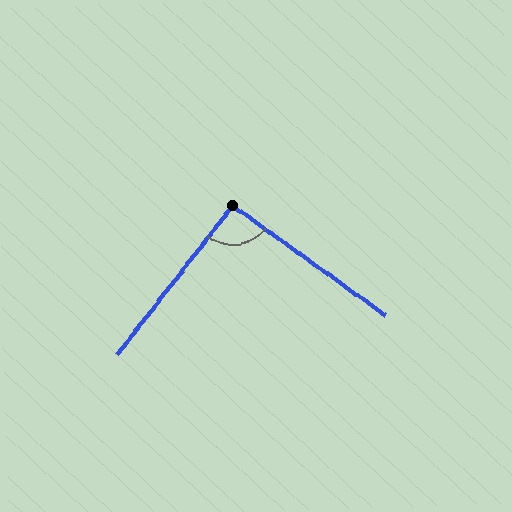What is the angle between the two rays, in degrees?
Approximately 92 degrees.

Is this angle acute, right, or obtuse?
It is approximately a right angle.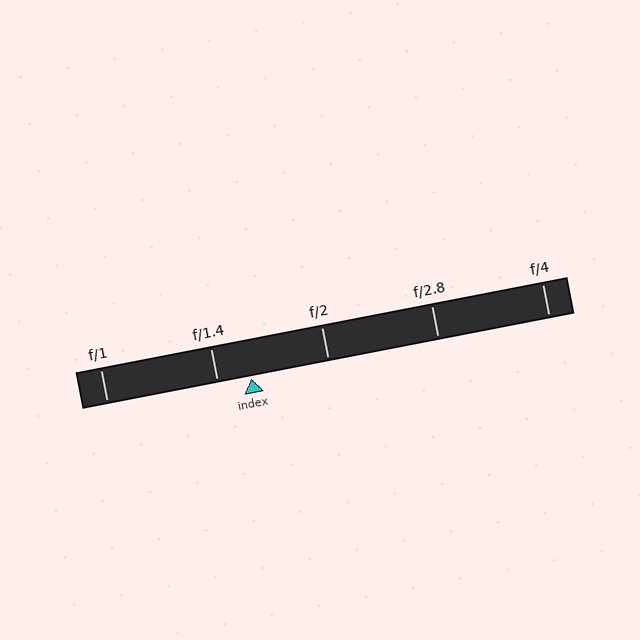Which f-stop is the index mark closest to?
The index mark is closest to f/1.4.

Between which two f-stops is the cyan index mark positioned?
The index mark is between f/1.4 and f/2.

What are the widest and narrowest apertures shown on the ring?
The widest aperture shown is f/1 and the narrowest is f/4.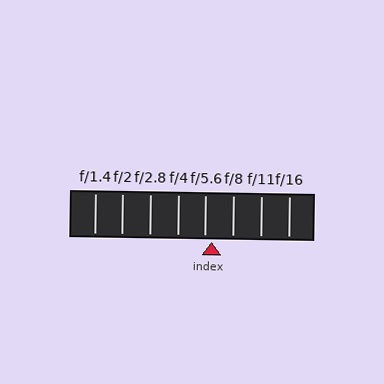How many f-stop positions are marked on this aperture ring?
There are 8 f-stop positions marked.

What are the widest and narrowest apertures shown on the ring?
The widest aperture shown is f/1.4 and the narrowest is f/16.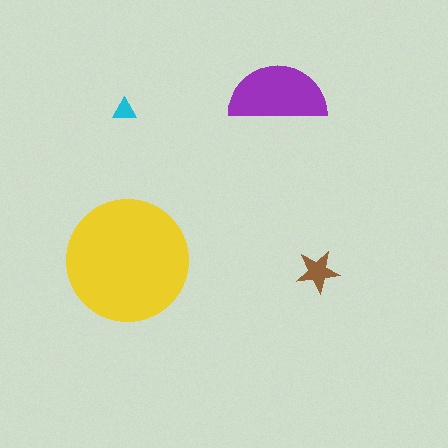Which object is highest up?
The purple semicircle is topmost.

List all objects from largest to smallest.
The yellow circle, the purple semicircle, the brown star, the cyan triangle.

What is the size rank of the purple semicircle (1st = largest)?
2nd.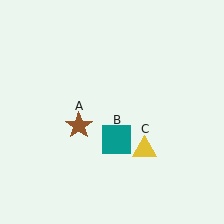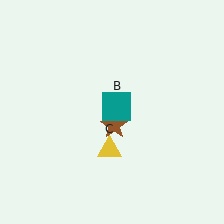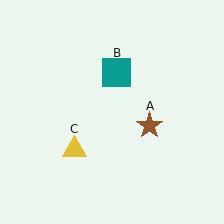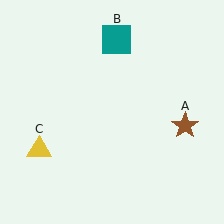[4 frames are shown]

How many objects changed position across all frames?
3 objects changed position: brown star (object A), teal square (object B), yellow triangle (object C).